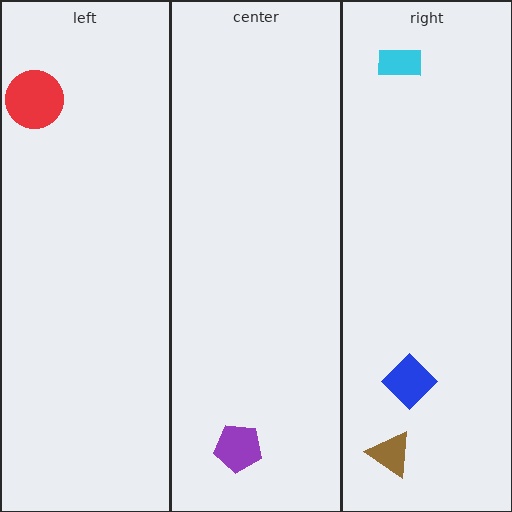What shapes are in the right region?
The blue diamond, the cyan rectangle, the brown triangle.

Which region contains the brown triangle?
The right region.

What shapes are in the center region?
The purple pentagon.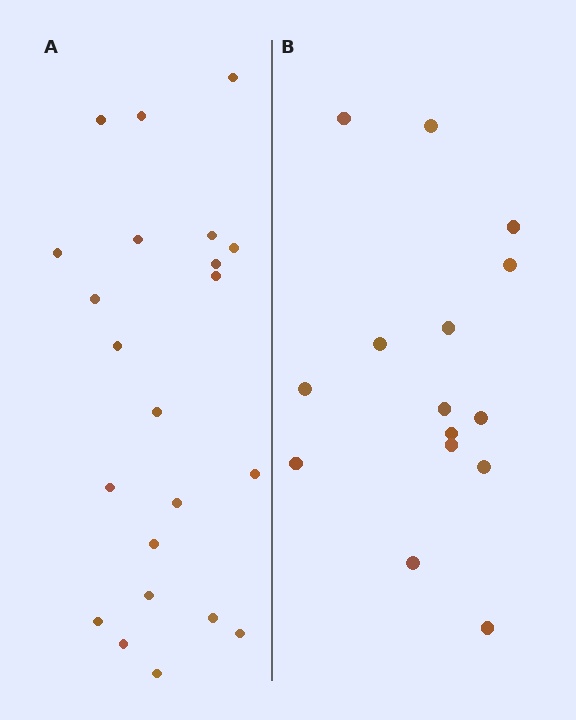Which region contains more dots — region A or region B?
Region A (the left region) has more dots.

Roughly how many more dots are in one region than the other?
Region A has roughly 8 or so more dots than region B.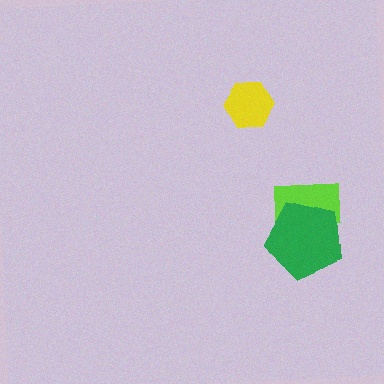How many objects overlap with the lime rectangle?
1 object overlaps with the lime rectangle.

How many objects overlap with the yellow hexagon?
0 objects overlap with the yellow hexagon.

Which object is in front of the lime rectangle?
The green pentagon is in front of the lime rectangle.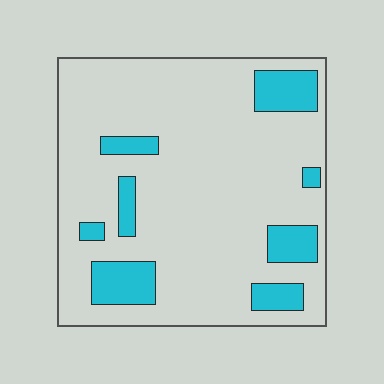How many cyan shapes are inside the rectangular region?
8.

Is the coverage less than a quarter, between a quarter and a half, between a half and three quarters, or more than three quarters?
Less than a quarter.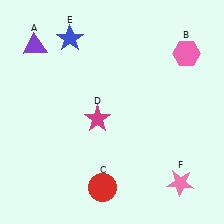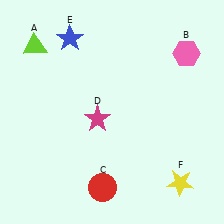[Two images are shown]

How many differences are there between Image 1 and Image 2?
There are 2 differences between the two images.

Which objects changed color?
A changed from purple to lime. F changed from pink to yellow.